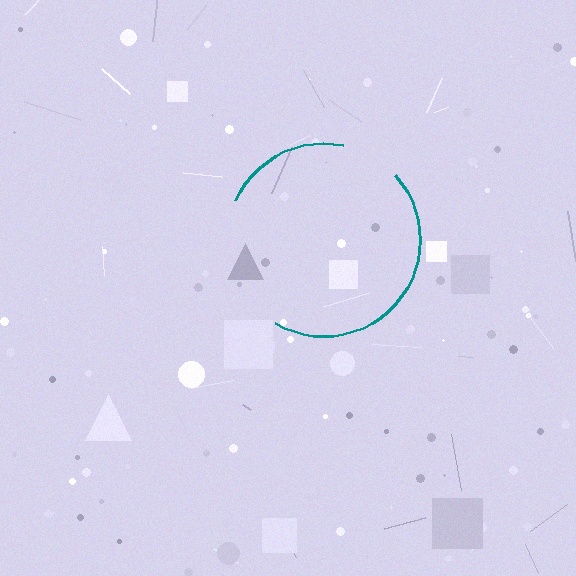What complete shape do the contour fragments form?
The contour fragments form a circle.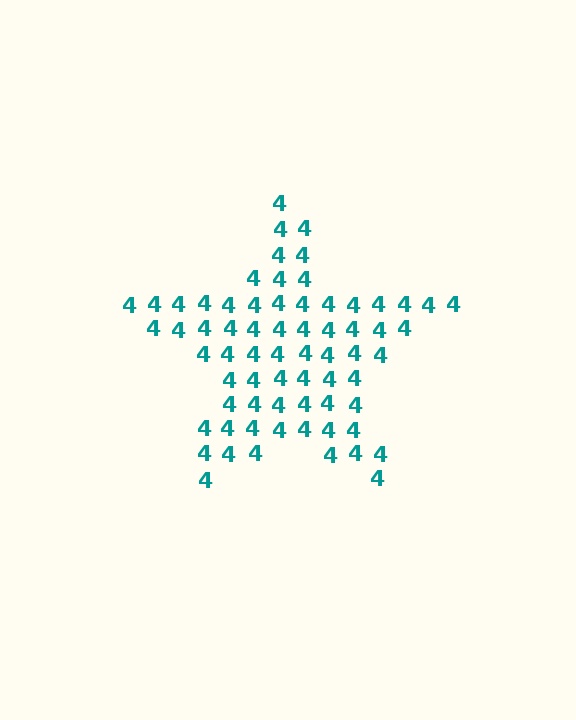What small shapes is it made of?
It is made of small digit 4's.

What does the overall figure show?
The overall figure shows a star.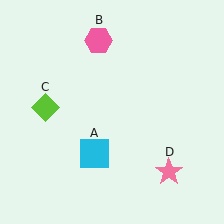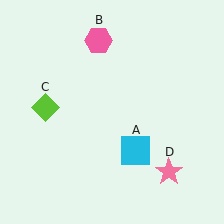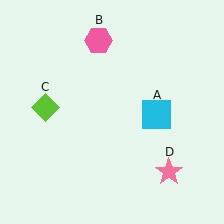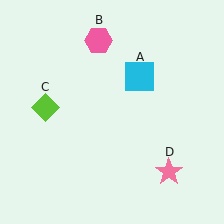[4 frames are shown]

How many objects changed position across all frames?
1 object changed position: cyan square (object A).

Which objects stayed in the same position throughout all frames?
Pink hexagon (object B) and lime diamond (object C) and pink star (object D) remained stationary.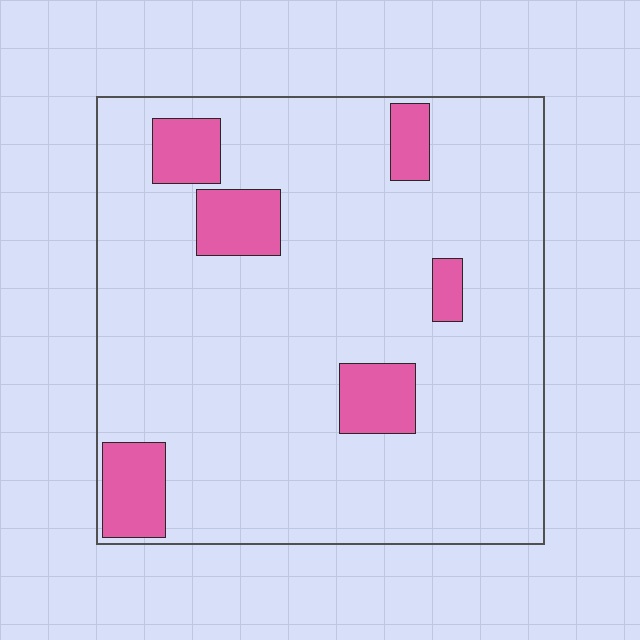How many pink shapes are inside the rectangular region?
6.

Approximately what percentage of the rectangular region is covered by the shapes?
Approximately 15%.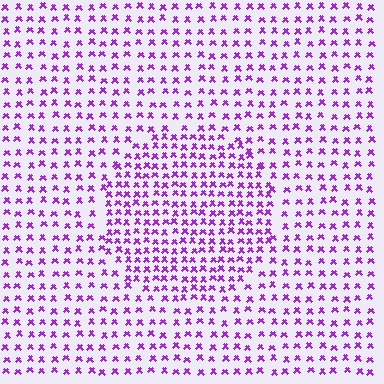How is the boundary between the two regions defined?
The boundary is defined by a change in element density (approximately 1.7x ratio). All elements are the same color, size, and shape.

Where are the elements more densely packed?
The elements are more densely packed inside the circle boundary.